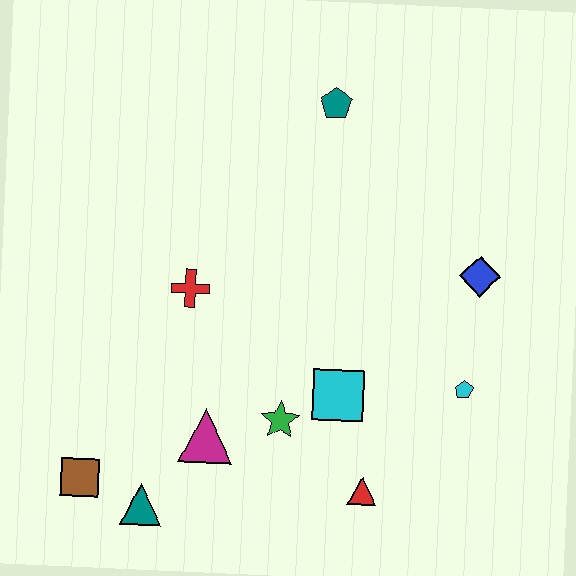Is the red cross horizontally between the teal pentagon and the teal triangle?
Yes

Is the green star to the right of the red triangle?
No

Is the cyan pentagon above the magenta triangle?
Yes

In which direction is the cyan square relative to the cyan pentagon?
The cyan square is to the left of the cyan pentagon.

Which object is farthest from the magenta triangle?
The teal pentagon is farthest from the magenta triangle.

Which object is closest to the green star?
The cyan square is closest to the green star.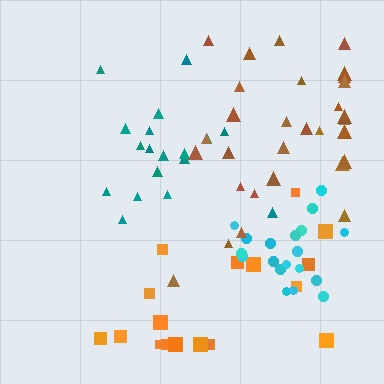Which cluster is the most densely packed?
Cyan.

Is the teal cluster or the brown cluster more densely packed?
Teal.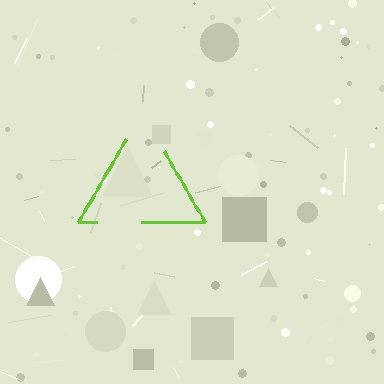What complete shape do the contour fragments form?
The contour fragments form a triangle.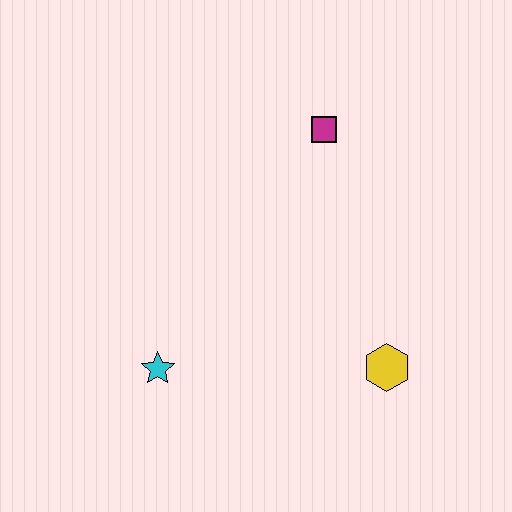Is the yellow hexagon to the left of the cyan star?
No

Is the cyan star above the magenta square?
No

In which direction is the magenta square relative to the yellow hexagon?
The magenta square is above the yellow hexagon.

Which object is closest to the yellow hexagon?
The cyan star is closest to the yellow hexagon.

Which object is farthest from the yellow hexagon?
The magenta square is farthest from the yellow hexagon.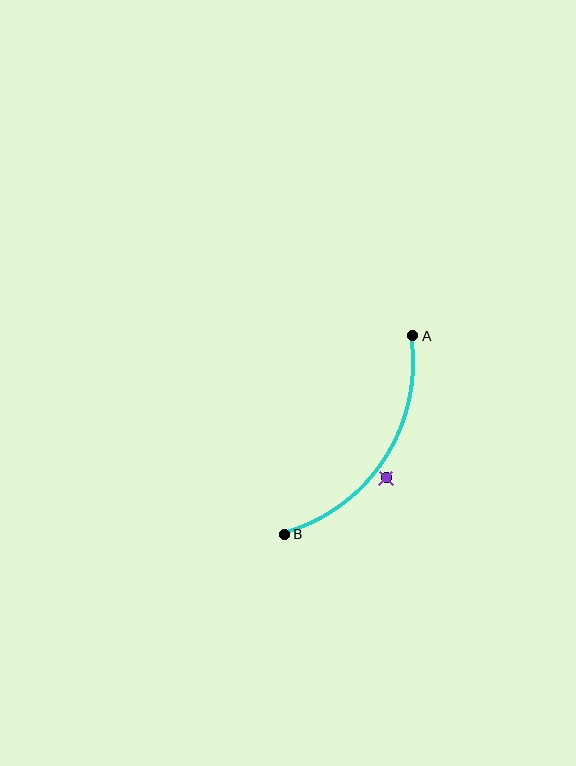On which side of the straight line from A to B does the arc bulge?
The arc bulges to the right of the straight line connecting A and B.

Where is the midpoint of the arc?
The arc midpoint is the point on the curve farthest from the straight line joining A and B. It sits to the right of that line.